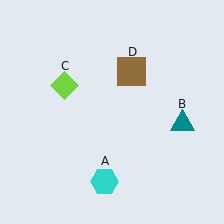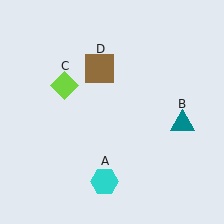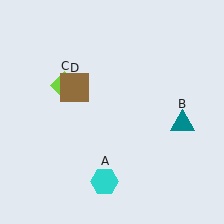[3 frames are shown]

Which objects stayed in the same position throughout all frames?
Cyan hexagon (object A) and teal triangle (object B) and lime diamond (object C) remained stationary.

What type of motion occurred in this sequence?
The brown square (object D) rotated counterclockwise around the center of the scene.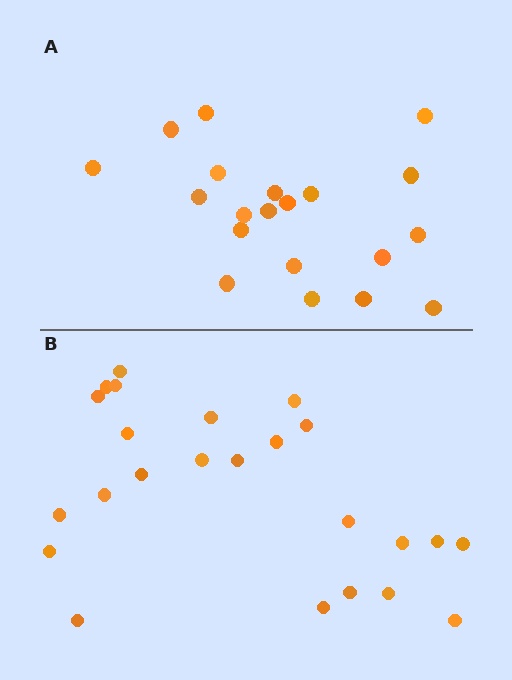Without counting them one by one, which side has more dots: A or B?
Region B (the bottom region) has more dots.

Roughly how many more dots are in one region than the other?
Region B has about 4 more dots than region A.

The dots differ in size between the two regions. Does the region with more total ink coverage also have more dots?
No. Region A has more total ink coverage because its dots are larger, but region B actually contains more individual dots. Total area can be misleading — the number of items is what matters here.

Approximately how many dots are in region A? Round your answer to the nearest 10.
About 20 dots.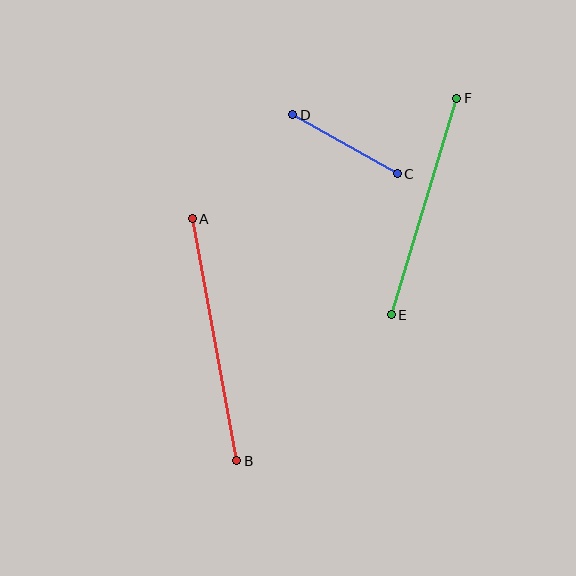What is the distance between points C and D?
The distance is approximately 120 pixels.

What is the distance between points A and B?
The distance is approximately 246 pixels.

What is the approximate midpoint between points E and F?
The midpoint is at approximately (424, 206) pixels.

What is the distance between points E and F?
The distance is approximately 226 pixels.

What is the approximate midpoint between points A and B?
The midpoint is at approximately (214, 340) pixels.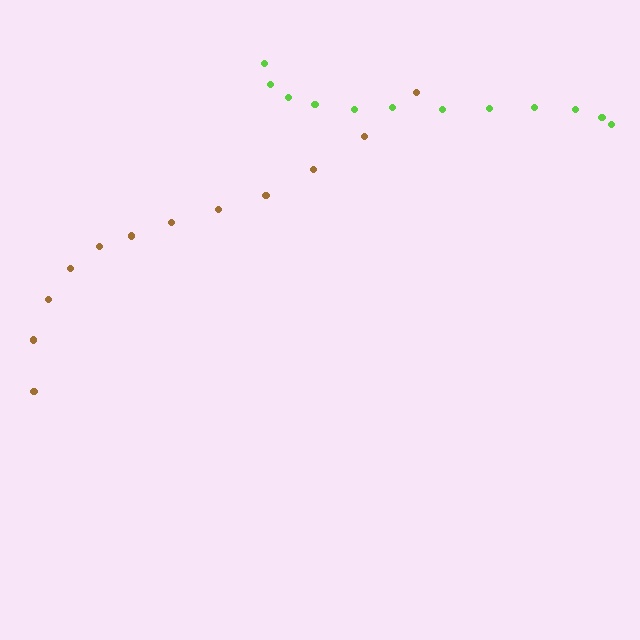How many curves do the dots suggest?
There are 2 distinct paths.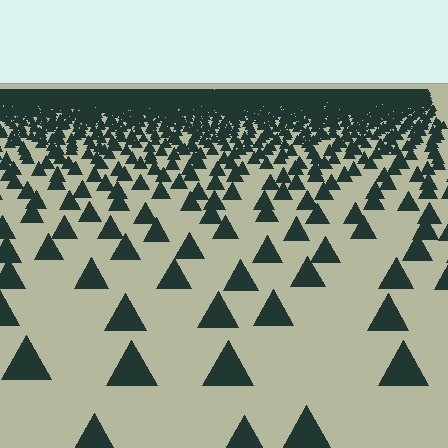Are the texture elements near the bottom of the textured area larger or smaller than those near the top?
Larger. Near the bottom, elements are closer to the viewer and appear at a bigger on-screen size.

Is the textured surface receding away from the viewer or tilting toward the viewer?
The surface is receding away from the viewer. Texture elements get smaller and denser toward the top.